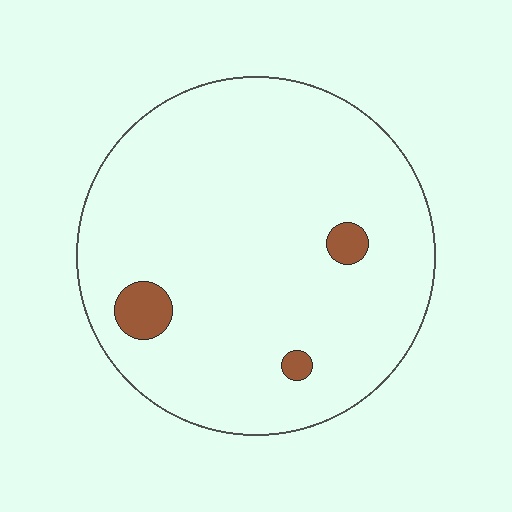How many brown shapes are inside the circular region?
3.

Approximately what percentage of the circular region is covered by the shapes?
Approximately 5%.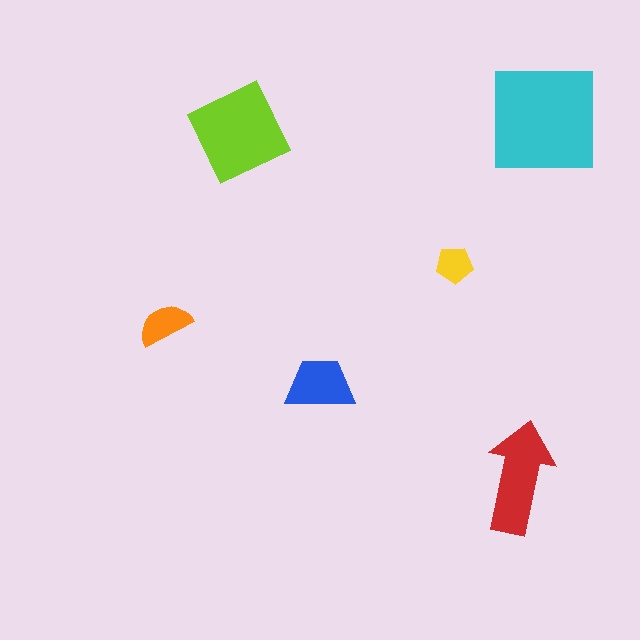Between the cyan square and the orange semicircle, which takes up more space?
The cyan square.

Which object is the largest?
The cyan square.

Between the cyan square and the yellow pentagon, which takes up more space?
The cyan square.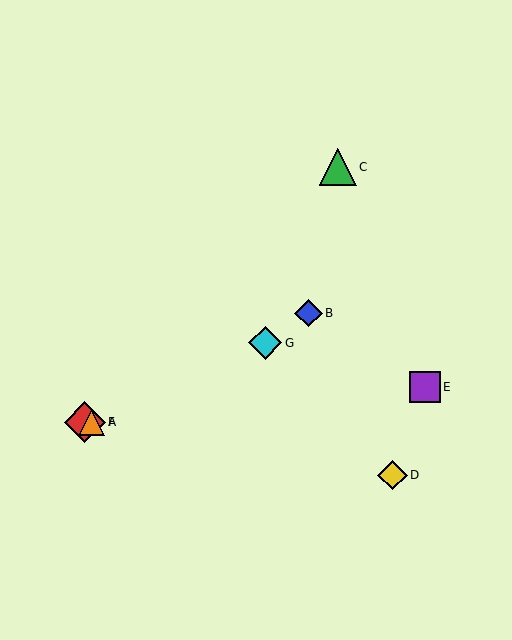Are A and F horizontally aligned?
Yes, both are at y≈422.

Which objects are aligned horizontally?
Objects A, F are aligned horizontally.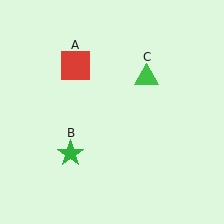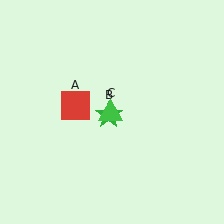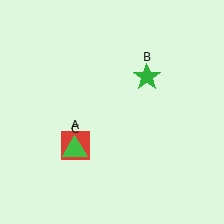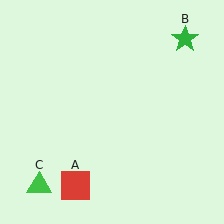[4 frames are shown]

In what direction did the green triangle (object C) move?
The green triangle (object C) moved down and to the left.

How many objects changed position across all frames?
3 objects changed position: red square (object A), green star (object B), green triangle (object C).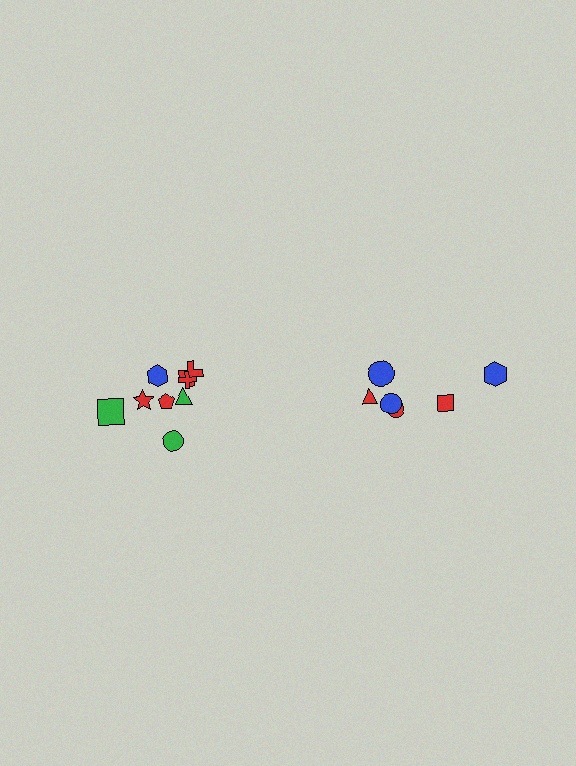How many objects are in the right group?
There are 6 objects.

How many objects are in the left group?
There are 8 objects.